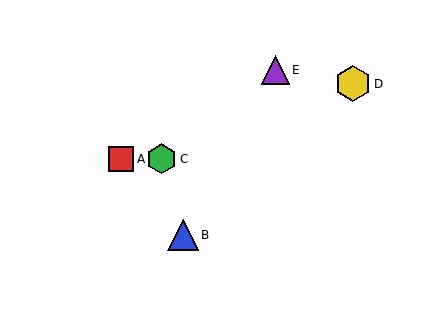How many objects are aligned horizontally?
2 objects (A, C) are aligned horizontally.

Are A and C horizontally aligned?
Yes, both are at y≈159.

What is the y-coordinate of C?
Object C is at y≈159.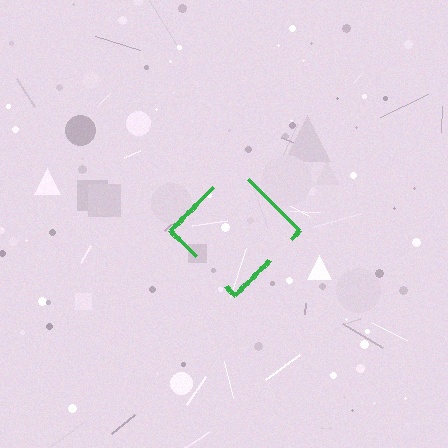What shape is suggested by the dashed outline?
The dashed outline suggests a diamond.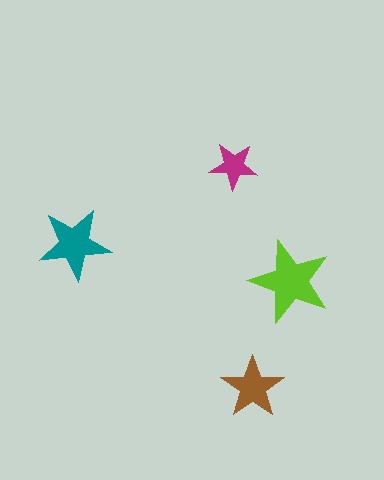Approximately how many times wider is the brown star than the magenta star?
About 1.5 times wider.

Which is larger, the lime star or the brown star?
The lime one.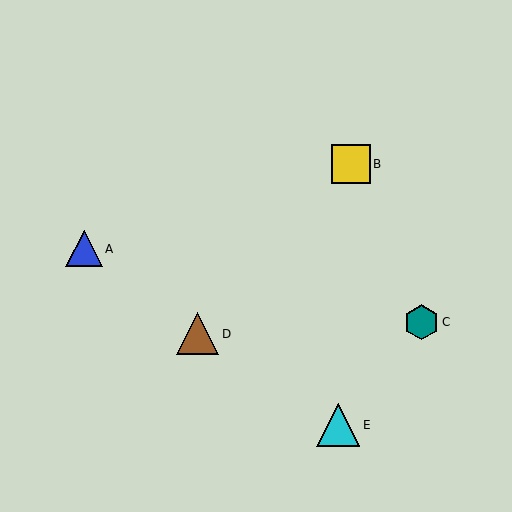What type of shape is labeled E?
Shape E is a cyan triangle.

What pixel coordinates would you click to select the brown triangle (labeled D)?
Click at (198, 334) to select the brown triangle D.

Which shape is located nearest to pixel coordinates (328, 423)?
The cyan triangle (labeled E) at (338, 425) is nearest to that location.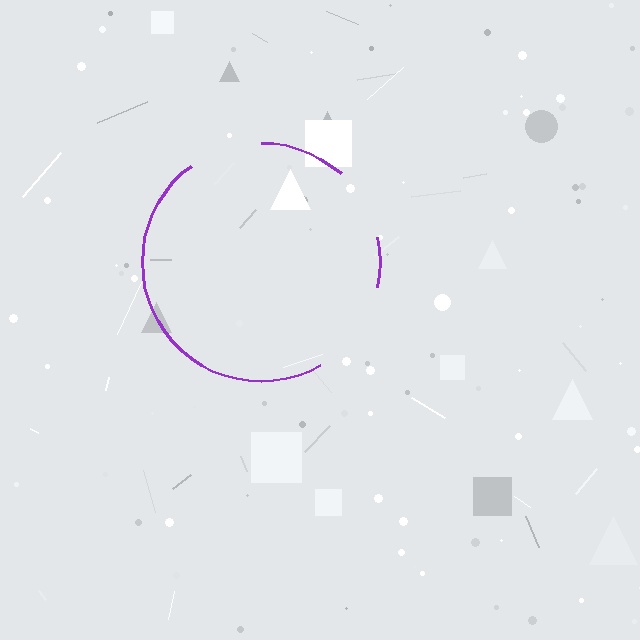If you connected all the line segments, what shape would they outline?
They would outline a circle.